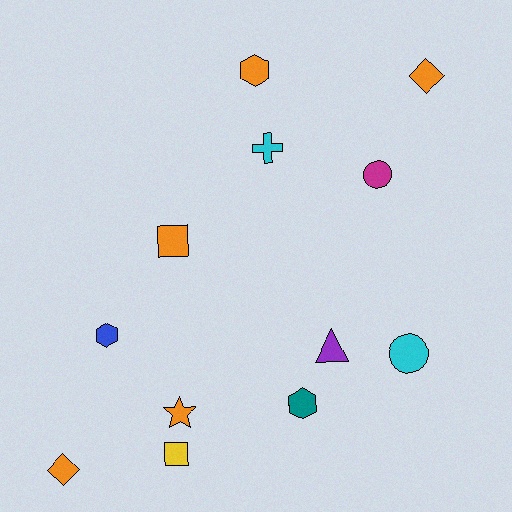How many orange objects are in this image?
There are 5 orange objects.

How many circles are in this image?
There are 2 circles.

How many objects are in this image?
There are 12 objects.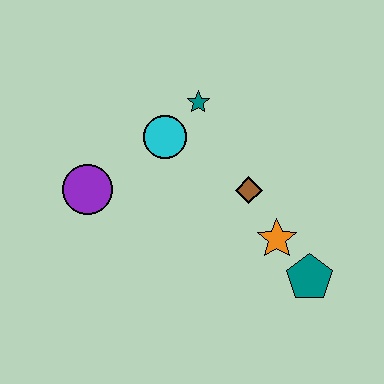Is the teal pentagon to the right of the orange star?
Yes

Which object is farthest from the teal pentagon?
The purple circle is farthest from the teal pentagon.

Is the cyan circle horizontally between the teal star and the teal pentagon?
No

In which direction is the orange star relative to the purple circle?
The orange star is to the right of the purple circle.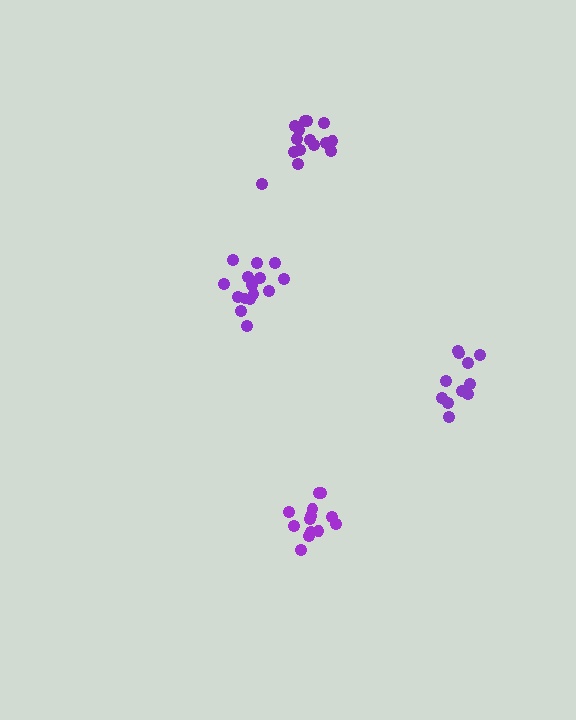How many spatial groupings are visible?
There are 4 spatial groupings.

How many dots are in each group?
Group 1: 15 dots, Group 2: 11 dots, Group 3: 15 dots, Group 4: 13 dots (54 total).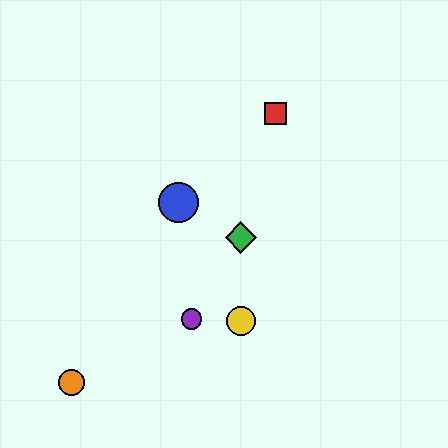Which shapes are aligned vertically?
The green diamond, the yellow circle are aligned vertically.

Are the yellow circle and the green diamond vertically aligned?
Yes, both are at x≈241.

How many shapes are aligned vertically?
2 shapes (the green diamond, the yellow circle) are aligned vertically.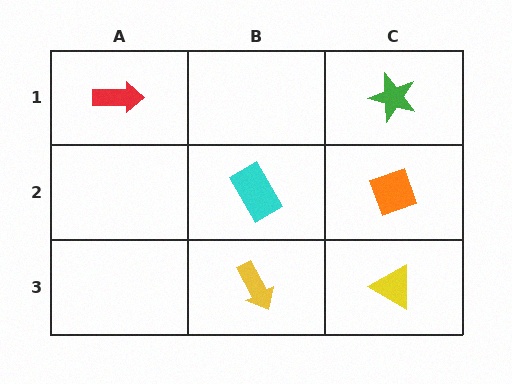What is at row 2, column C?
An orange diamond.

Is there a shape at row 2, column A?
No, that cell is empty.